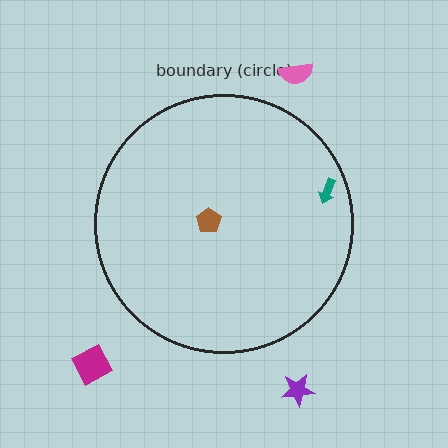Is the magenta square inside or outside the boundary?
Outside.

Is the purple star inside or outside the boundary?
Outside.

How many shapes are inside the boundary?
2 inside, 3 outside.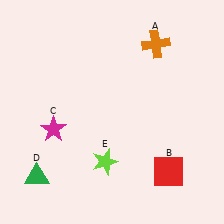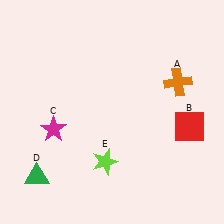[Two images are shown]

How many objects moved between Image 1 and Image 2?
2 objects moved between the two images.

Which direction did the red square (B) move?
The red square (B) moved up.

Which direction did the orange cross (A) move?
The orange cross (A) moved down.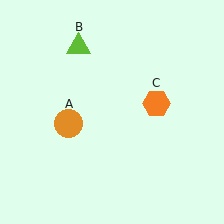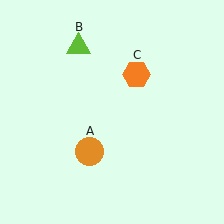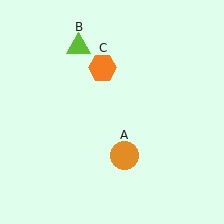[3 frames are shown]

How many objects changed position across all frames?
2 objects changed position: orange circle (object A), orange hexagon (object C).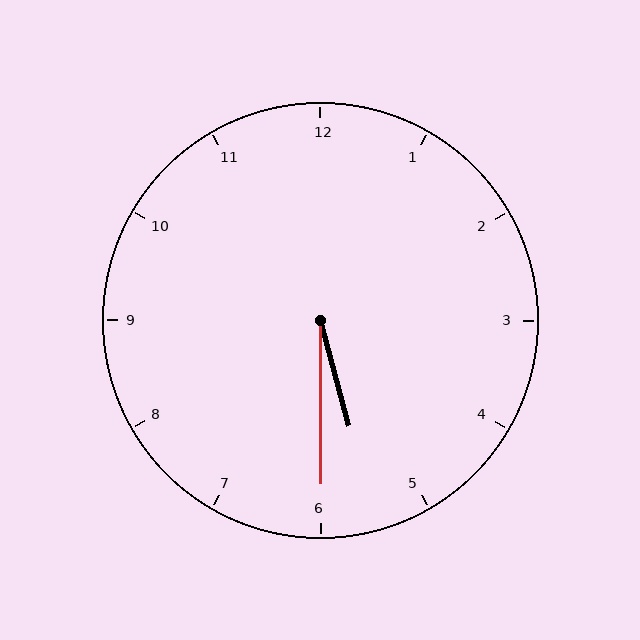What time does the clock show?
5:30.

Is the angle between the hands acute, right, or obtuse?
It is acute.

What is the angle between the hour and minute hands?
Approximately 15 degrees.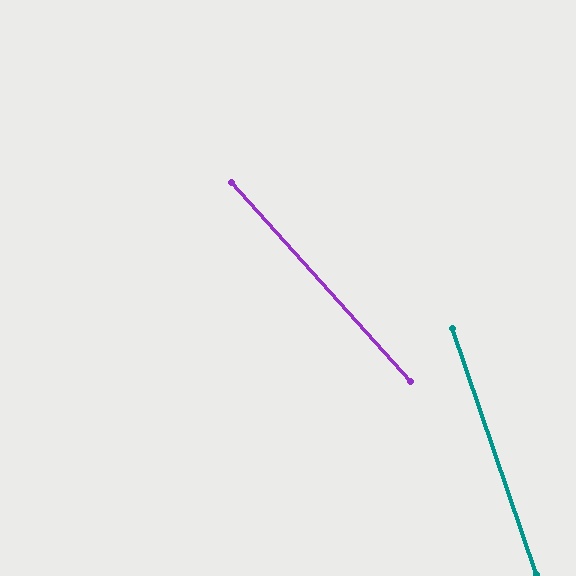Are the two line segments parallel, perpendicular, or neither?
Neither parallel nor perpendicular — they differ by about 23°.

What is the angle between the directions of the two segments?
Approximately 23 degrees.